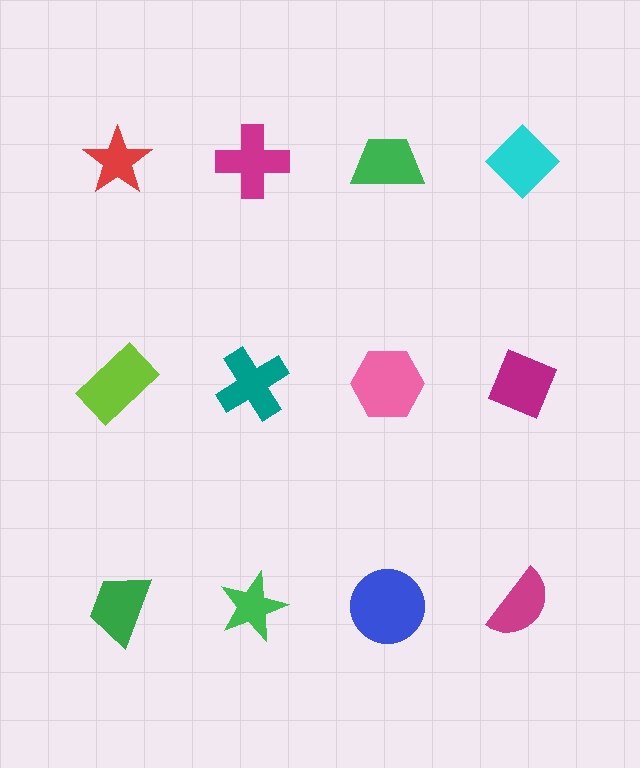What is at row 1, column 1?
A red star.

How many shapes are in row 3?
4 shapes.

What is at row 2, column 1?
A lime rectangle.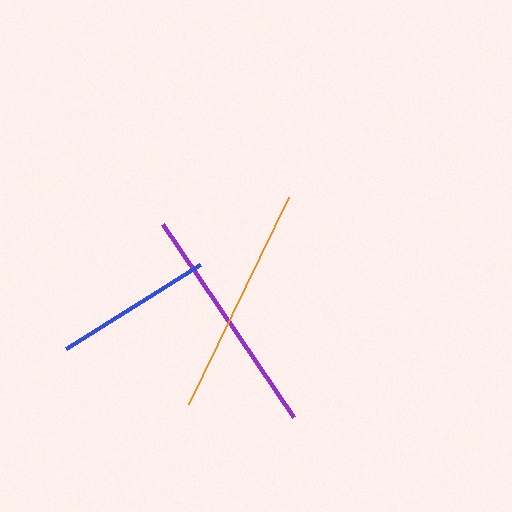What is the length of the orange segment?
The orange segment is approximately 230 pixels long.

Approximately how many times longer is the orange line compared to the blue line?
The orange line is approximately 1.5 times the length of the blue line.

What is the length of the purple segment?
The purple segment is approximately 233 pixels long.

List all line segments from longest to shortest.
From longest to shortest: purple, orange, blue.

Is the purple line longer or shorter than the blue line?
The purple line is longer than the blue line.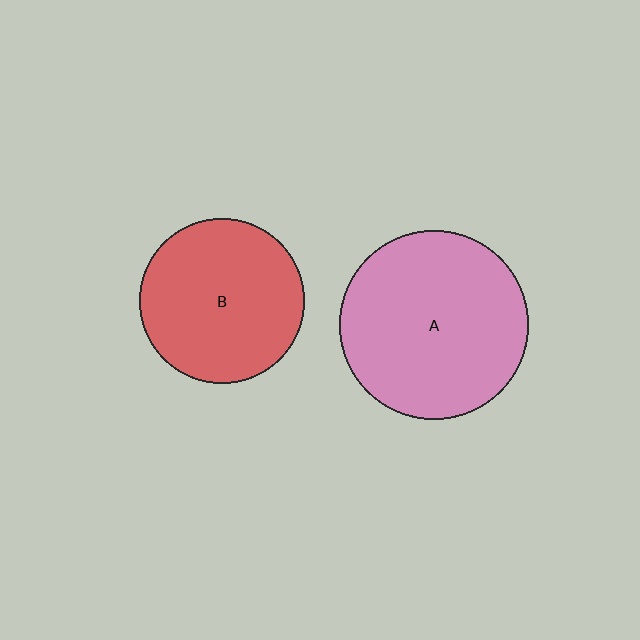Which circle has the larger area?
Circle A (pink).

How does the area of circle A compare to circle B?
Approximately 1.3 times.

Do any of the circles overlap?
No, none of the circles overlap.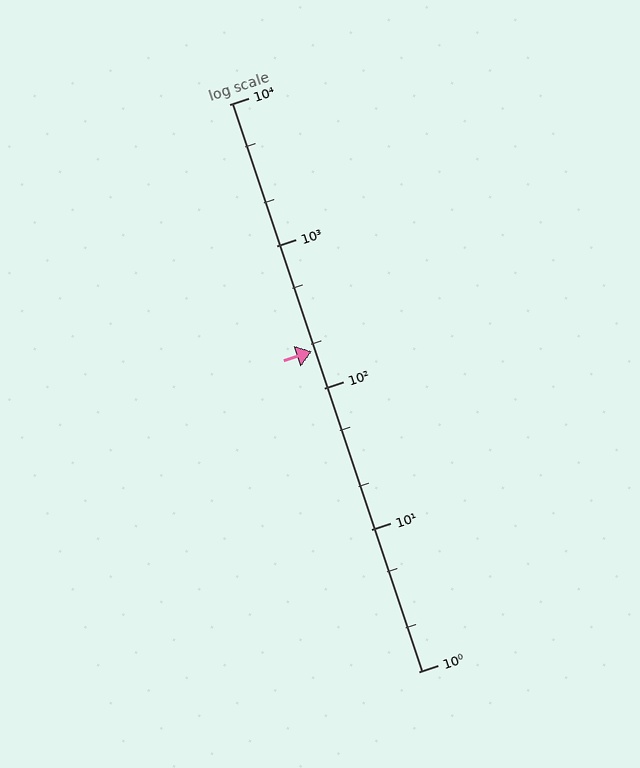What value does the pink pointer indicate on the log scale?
The pointer indicates approximately 180.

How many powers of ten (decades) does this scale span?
The scale spans 4 decades, from 1 to 10000.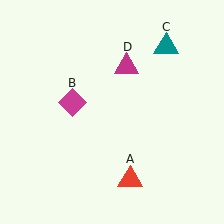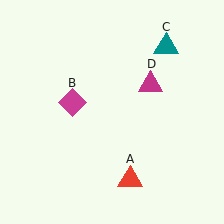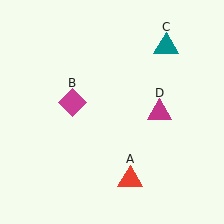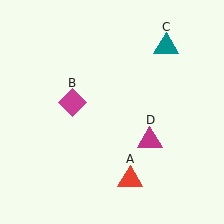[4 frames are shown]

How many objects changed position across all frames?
1 object changed position: magenta triangle (object D).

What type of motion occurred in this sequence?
The magenta triangle (object D) rotated clockwise around the center of the scene.